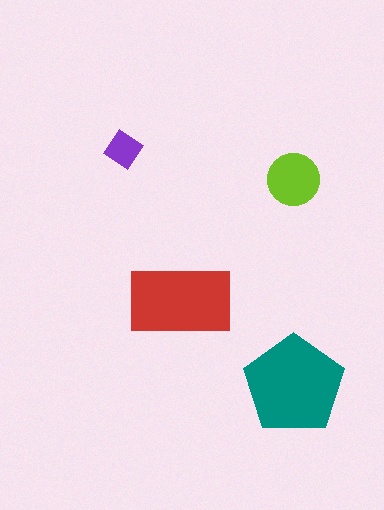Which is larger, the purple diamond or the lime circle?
The lime circle.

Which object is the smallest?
The purple diamond.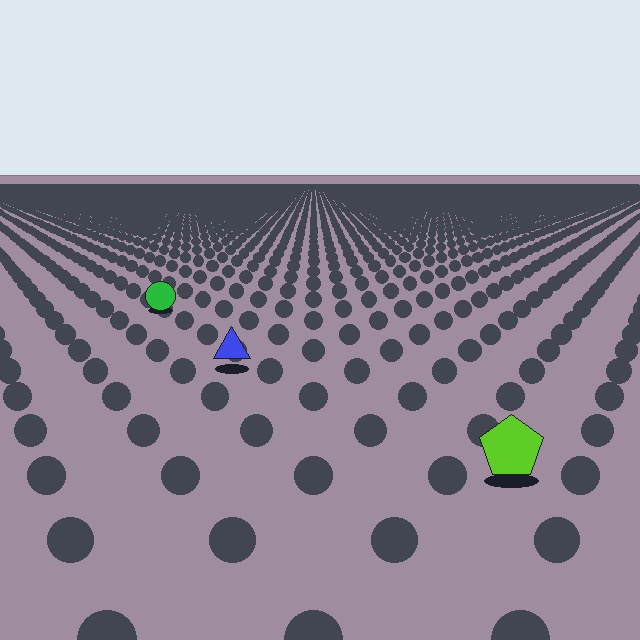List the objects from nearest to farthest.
From nearest to farthest: the lime pentagon, the blue triangle, the green circle.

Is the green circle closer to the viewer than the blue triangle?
No. The blue triangle is closer — you can tell from the texture gradient: the ground texture is coarser near it.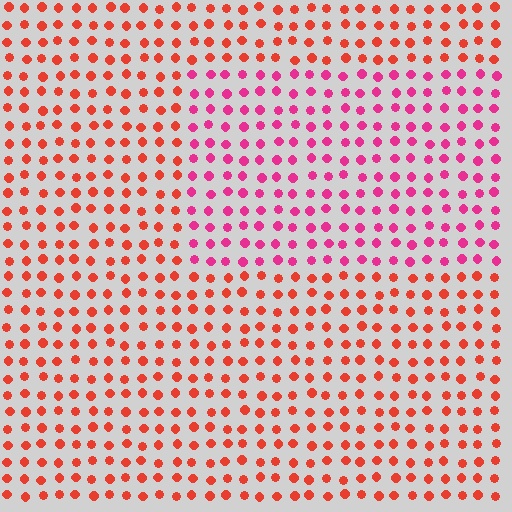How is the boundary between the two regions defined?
The boundary is defined purely by a slight shift in hue (about 37 degrees). Spacing, size, and orientation are identical on both sides.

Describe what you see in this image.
The image is filled with small red elements in a uniform arrangement. A rectangle-shaped region is visible where the elements are tinted to a slightly different hue, forming a subtle color boundary.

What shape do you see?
I see a rectangle.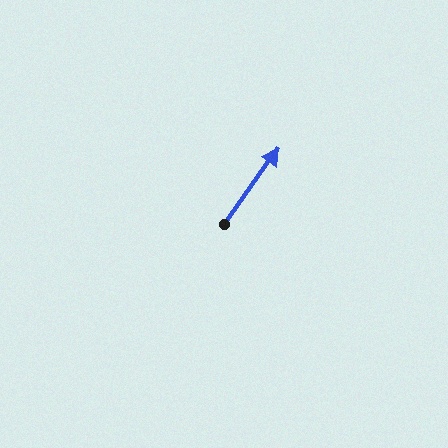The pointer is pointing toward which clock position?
Roughly 1 o'clock.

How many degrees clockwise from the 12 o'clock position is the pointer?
Approximately 36 degrees.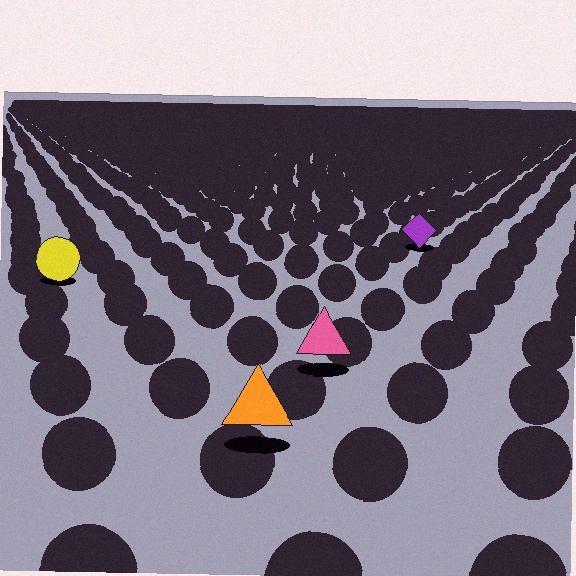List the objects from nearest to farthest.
From nearest to farthest: the orange triangle, the pink triangle, the yellow circle, the purple diamond.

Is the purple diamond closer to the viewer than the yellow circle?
No. The yellow circle is closer — you can tell from the texture gradient: the ground texture is coarser near it.